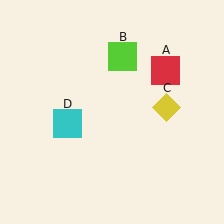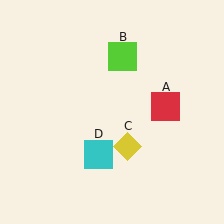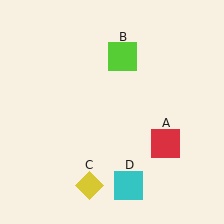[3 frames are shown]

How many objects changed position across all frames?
3 objects changed position: red square (object A), yellow diamond (object C), cyan square (object D).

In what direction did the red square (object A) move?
The red square (object A) moved down.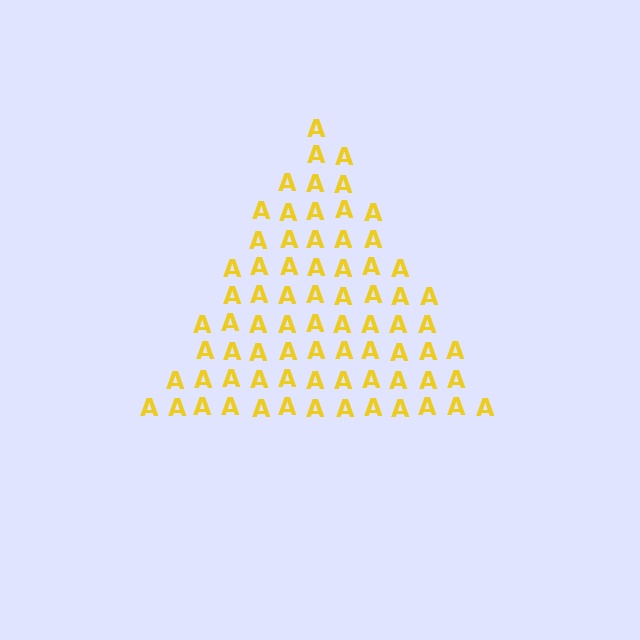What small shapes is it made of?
It is made of small letter A's.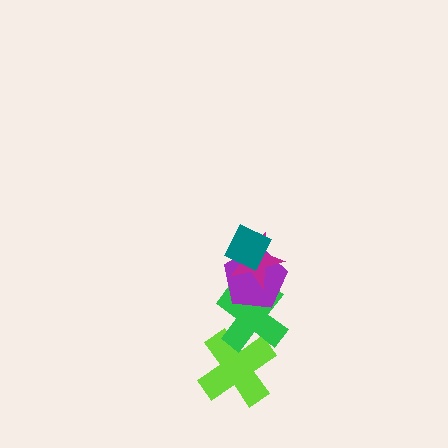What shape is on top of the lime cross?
The green cross is on top of the lime cross.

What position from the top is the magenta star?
The magenta star is 2nd from the top.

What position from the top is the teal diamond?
The teal diamond is 1st from the top.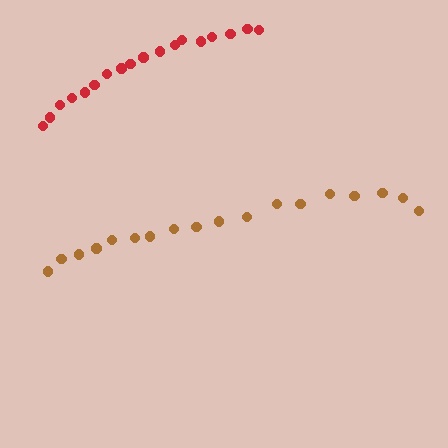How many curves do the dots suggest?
There are 2 distinct paths.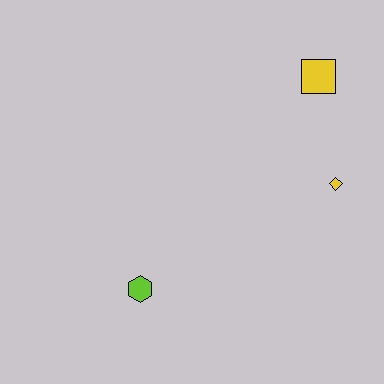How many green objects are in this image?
There are no green objects.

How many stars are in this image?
There are no stars.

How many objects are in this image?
There are 3 objects.